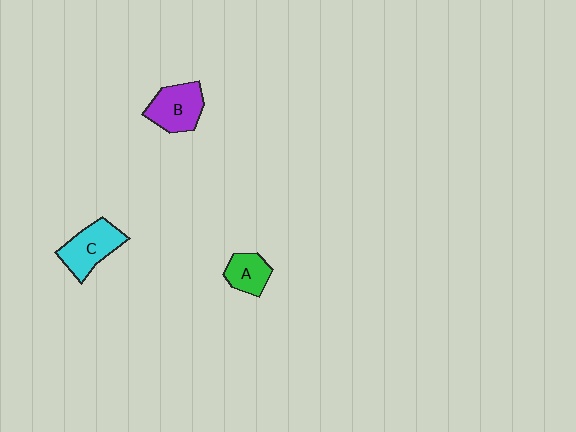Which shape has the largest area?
Shape C (cyan).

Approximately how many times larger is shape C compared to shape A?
Approximately 1.5 times.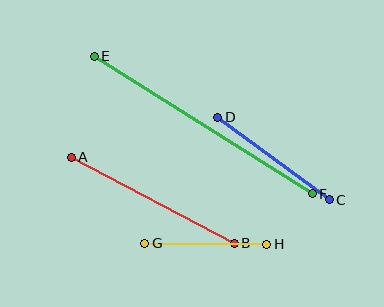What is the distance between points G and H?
The distance is approximately 122 pixels.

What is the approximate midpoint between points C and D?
The midpoint is at approximately (273, 159) pixels.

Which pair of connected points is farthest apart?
Points E and F are farthest apart.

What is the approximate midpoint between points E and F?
The midpoint is at approximately (203, 125) pixels.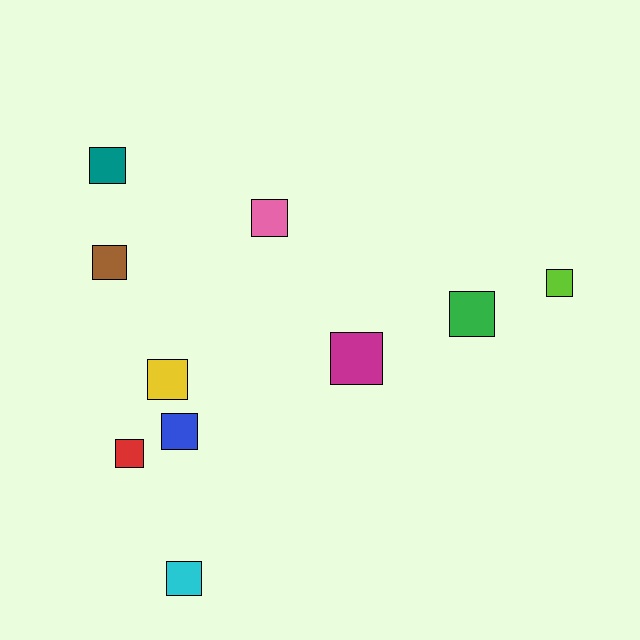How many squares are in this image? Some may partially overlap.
There are 10 squares.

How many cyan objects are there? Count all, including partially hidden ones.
There is 1 cyan object.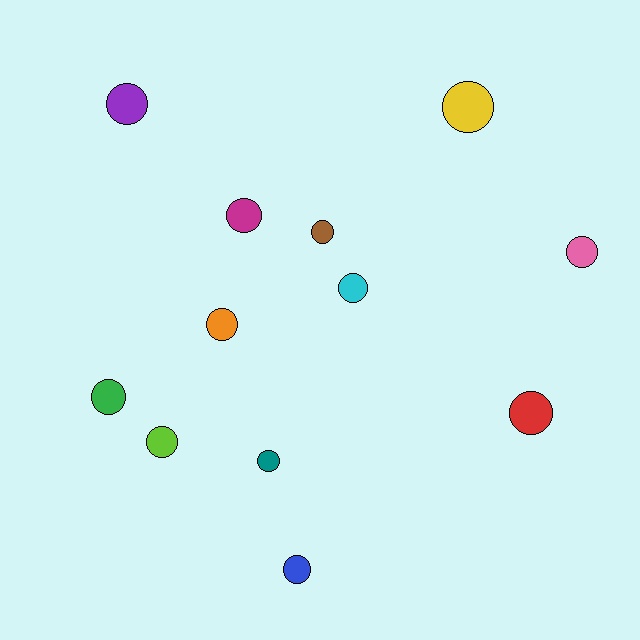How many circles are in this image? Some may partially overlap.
There are 12 circles.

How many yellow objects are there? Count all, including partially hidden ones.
There is 1 yellow object.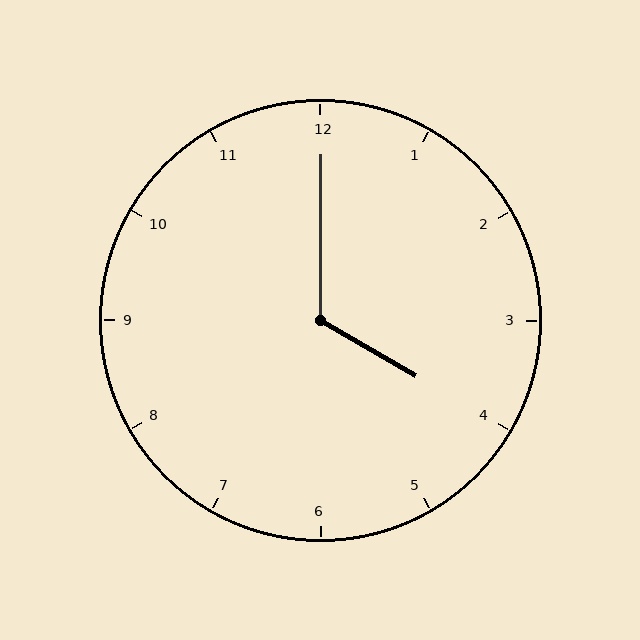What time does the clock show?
4:00.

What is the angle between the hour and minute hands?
Approximately 120 degrees.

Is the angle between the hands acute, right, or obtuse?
It is obtuse.